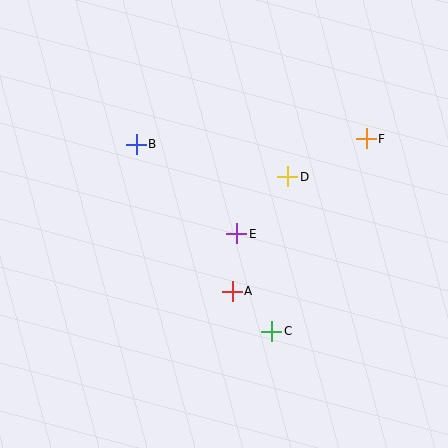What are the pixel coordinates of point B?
Point B is at (136, 144).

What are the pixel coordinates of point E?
Point E is at (237, 234).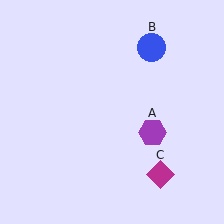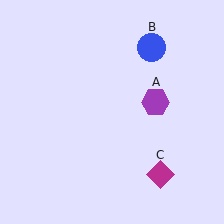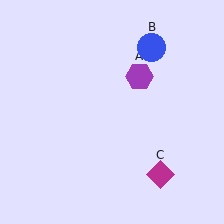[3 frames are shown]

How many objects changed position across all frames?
1 object changed position: purple hexagon (object A).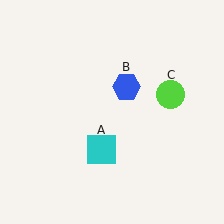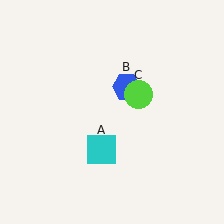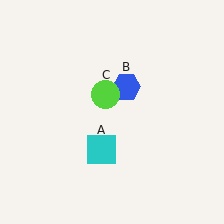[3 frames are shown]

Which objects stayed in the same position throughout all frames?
Cyan square (object A) and blue hexagon (object B) remained stationary.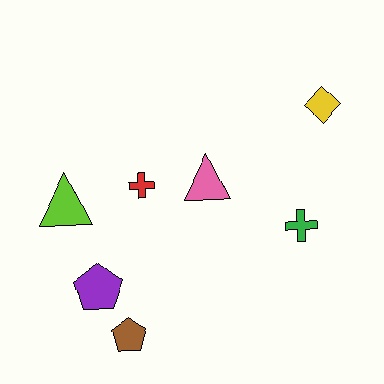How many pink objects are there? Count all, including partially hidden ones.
There is 1 pink object.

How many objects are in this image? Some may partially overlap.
There are 7 objects.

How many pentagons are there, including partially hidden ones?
There are 2 pentagons.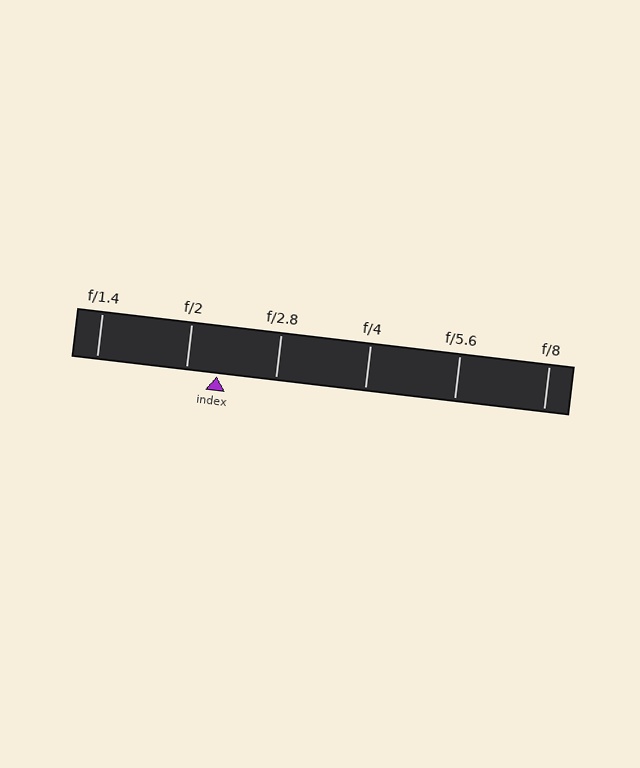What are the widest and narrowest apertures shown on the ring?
The widest aperture shown is f/1.4 and the narrowest is f/8.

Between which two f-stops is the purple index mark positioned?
The index mark is between f/2 and f/2.8.